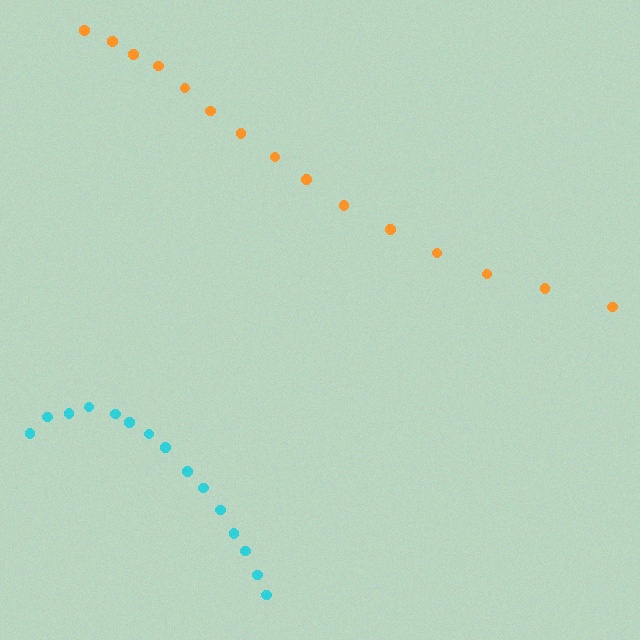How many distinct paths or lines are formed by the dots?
There are 2 distinct paths.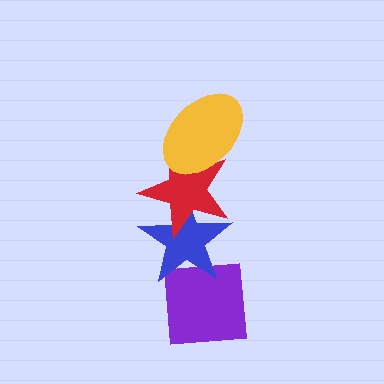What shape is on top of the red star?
The yellow ellipse is on top of the red star.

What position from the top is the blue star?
The blue star is 3rd from the top.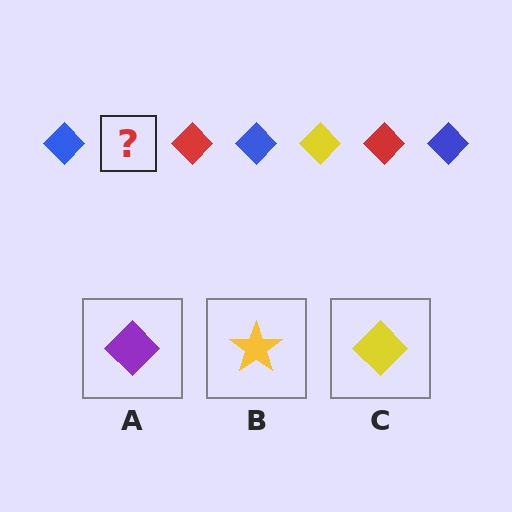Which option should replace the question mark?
Option C.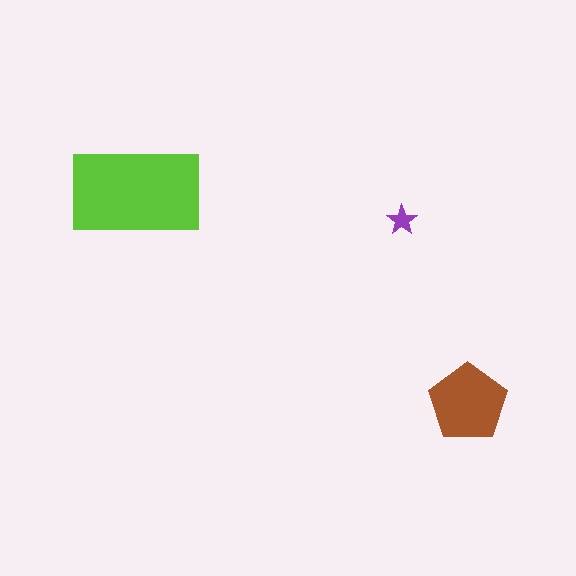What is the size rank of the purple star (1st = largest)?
3rd.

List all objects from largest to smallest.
The lime rectangle, the brown pentagon, the purple star.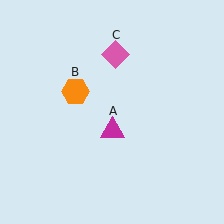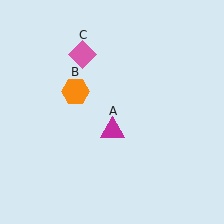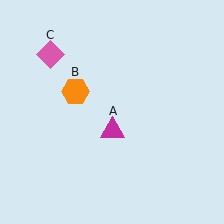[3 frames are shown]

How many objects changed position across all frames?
1 object changed position: pink diamond (object C).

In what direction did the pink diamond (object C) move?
The pink diamond (object C) moved left.